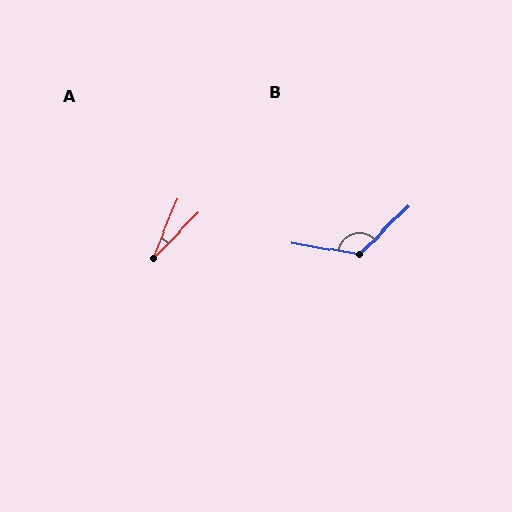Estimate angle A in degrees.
Approximately 22 degrees.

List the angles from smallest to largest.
A (22°), B (126°).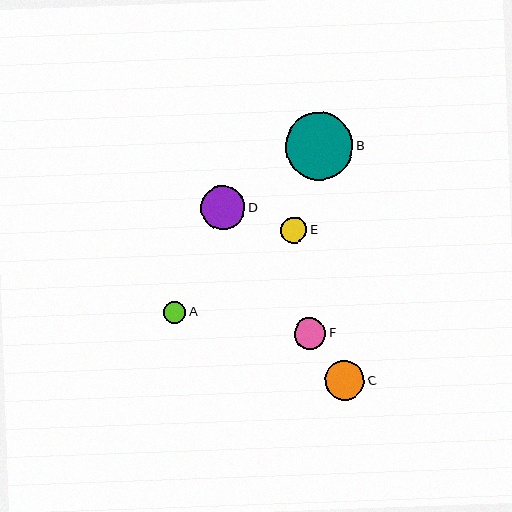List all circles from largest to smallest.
From largest to smallest: B, D, C, F, E, A.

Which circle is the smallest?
Circle A is the smallest with a size of approximately 22 pixels.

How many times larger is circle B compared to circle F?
Circle B is approximately 2.2 times the size of circle F.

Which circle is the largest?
Circle B is the largest with a size of approximately 67 pixels.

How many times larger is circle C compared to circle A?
Circle C is approximately 1.8 times the size of circle A.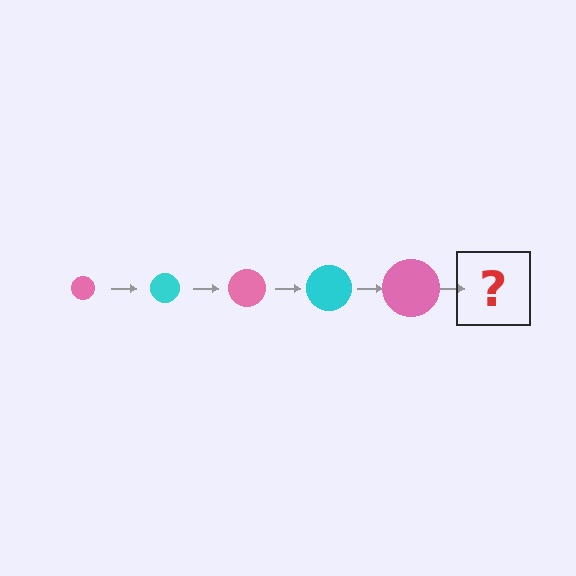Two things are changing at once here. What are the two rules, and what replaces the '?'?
The two rules are that the circle grows larger each step and the color cycles through pink and cyan. The '?' should be a cyan circle, larger than the previous one.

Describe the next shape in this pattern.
It should be a cyan circle, larger than the previous one.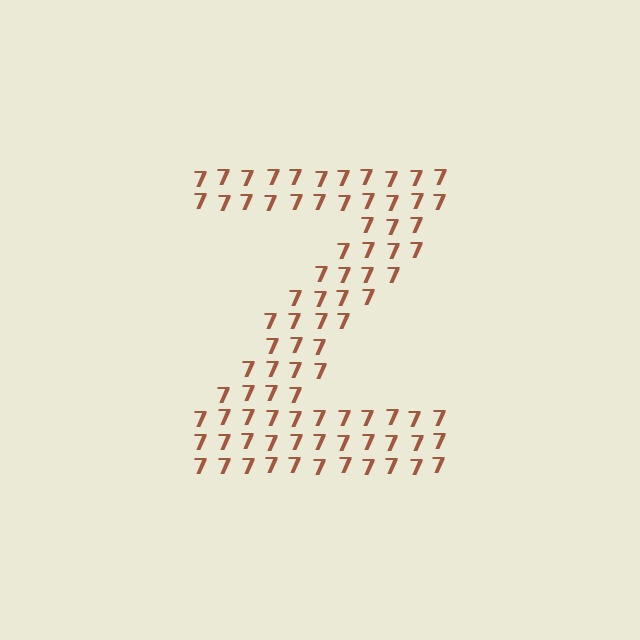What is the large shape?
The large shape is the letter Z.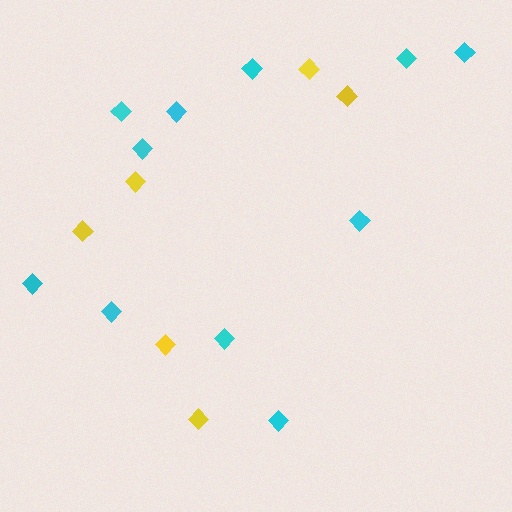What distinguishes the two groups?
There are 2 groups: one group of yellow diamonds (6) and one group of cyan diamonds (11).